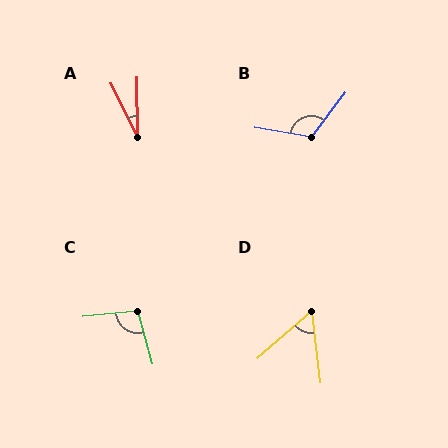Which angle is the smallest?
A, at approximately 26 degrees.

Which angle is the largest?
B, at approximately 117 degrees.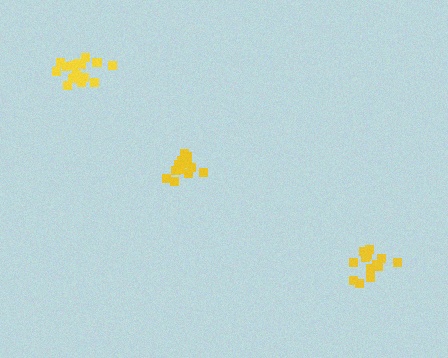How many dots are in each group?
Group 1: 14 dots, Group 2: 19 dots, Group 3: 14 dots (47 total).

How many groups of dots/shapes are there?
There are 3 groups.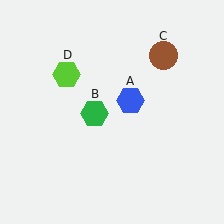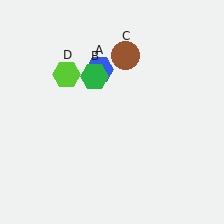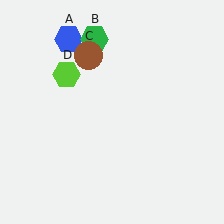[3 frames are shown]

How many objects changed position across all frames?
3 objects changed position: blue hexagon (object A), green hexagon (object B), brown circle (object C).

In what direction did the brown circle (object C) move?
The brown circle (object C) moved left.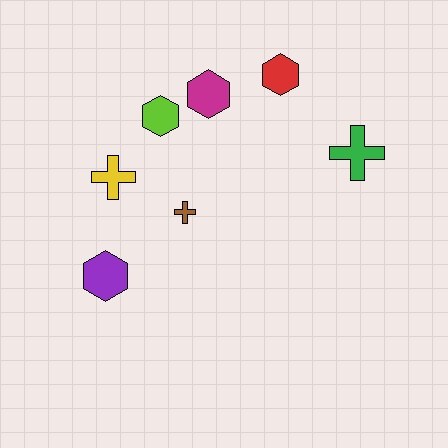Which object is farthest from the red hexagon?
The purple hexagon is farthest from the red hexagon.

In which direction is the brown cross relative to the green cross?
The brown cross is to the left of the green cross.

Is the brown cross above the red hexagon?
No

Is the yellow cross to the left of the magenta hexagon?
Yes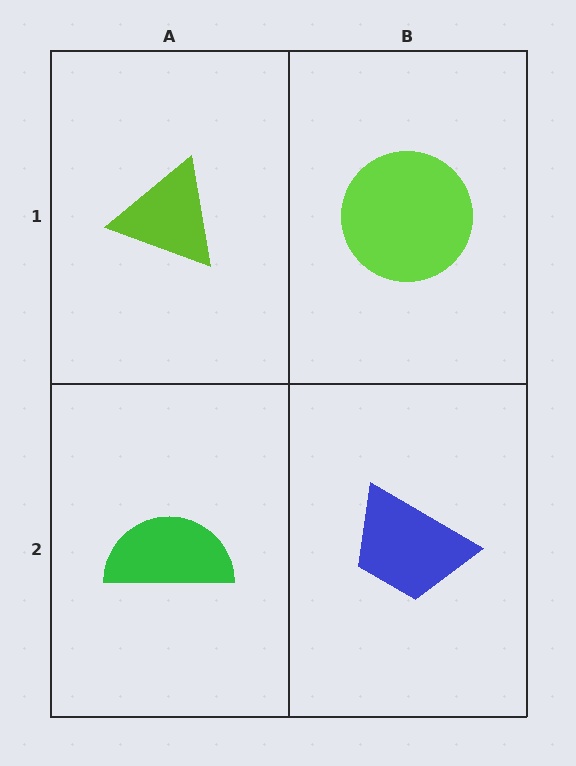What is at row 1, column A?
A lime triangle.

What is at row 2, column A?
A green semicircle.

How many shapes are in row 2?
2 shapes.